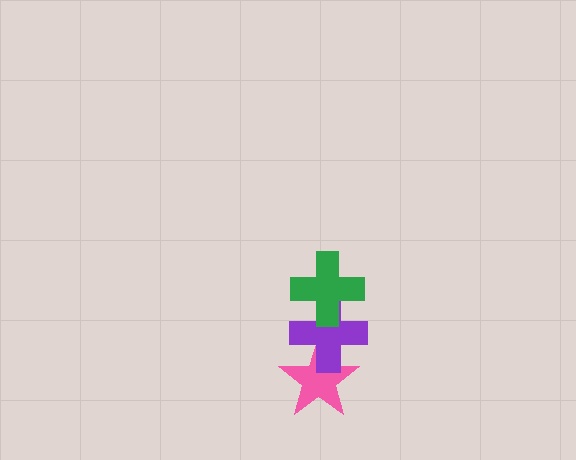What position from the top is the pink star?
The pink star is 3rd from the top.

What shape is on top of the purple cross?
The green cross is on top of the purple cross.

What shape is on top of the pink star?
The purple cross is on top of the pink star.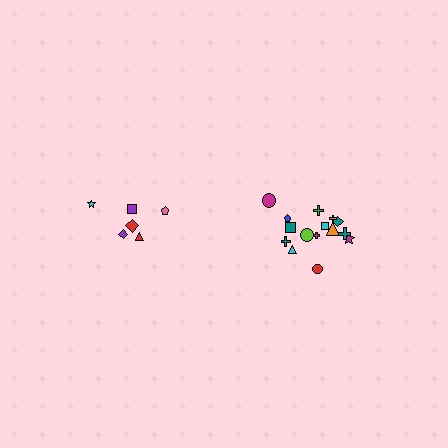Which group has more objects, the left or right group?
The right group.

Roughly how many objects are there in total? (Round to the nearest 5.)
Roughly 20 objects in total.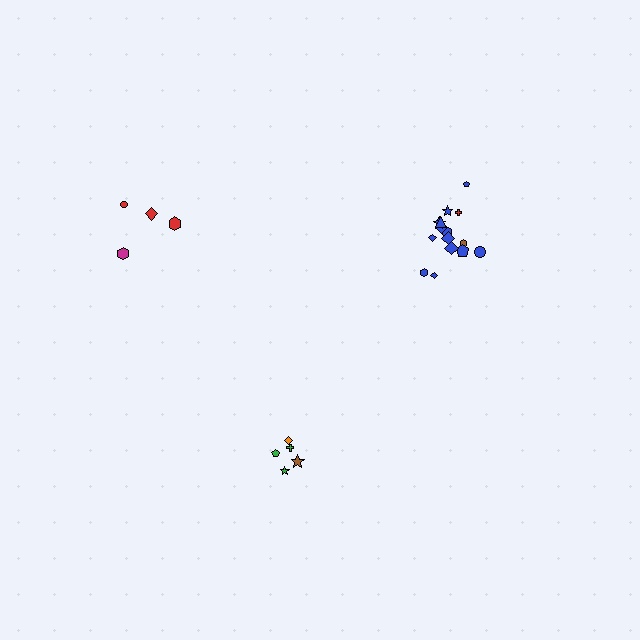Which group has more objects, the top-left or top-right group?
The top-right group.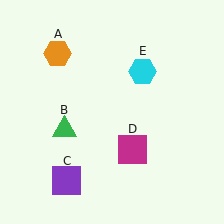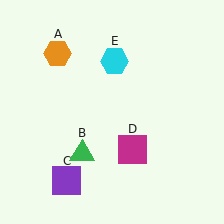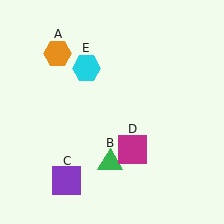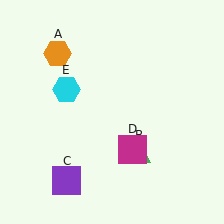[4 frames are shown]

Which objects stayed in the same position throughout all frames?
Orange hexagon (object A) and purple square (object C) and magenta square (object D) remained stationary.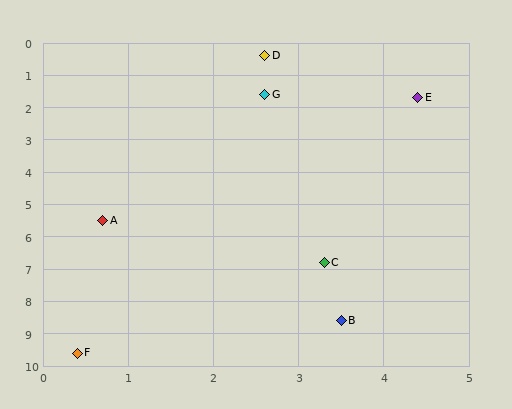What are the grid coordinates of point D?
Point D is at approximately (2.6, 0.4).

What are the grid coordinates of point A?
Point A is at approximately (0.7, 5.5).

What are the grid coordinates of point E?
Point E is at approximately (4.4, 1.7).